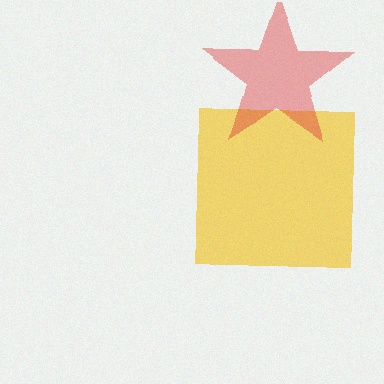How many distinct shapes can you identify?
There are 2 distinct shapes: a yellow square, a red star.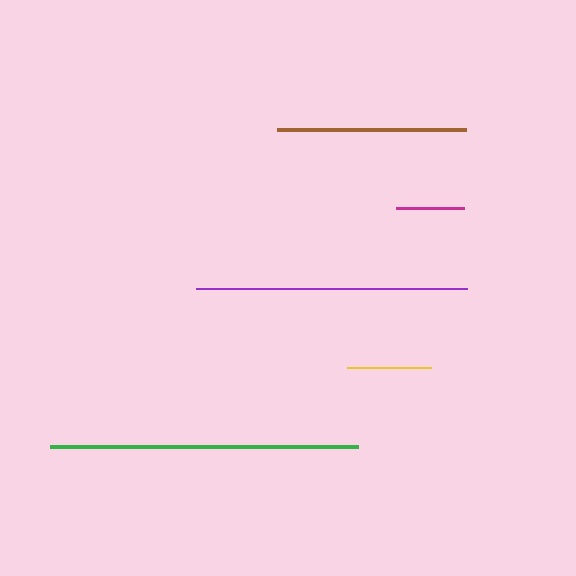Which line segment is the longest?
The green line is the longest at approximately 308 pixels.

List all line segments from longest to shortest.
From longest to shortest: green, purple, brown, yellow, magenta.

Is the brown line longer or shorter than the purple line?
The purple line is longer than the brown line.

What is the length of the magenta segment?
The magenta segment is approximately 68 pixels long.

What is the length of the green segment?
The green segment is approximately 308 pixels long.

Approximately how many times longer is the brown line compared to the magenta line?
The brown line is approximately 2.8 times the length of the magenta line.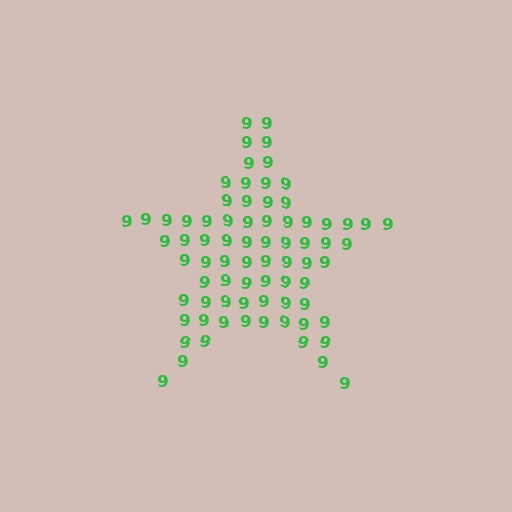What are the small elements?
The small elements are digit 9's.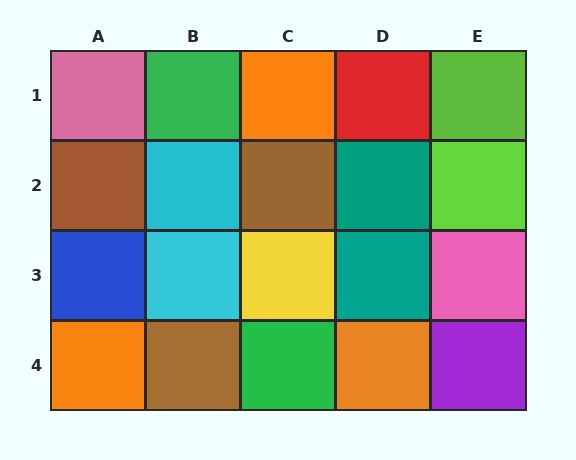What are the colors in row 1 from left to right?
Pink, green, orange, red, lime.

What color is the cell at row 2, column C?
Brown.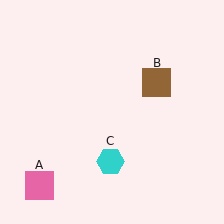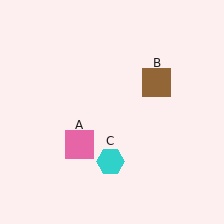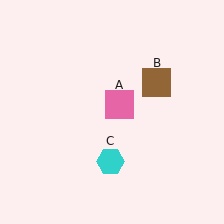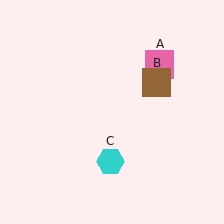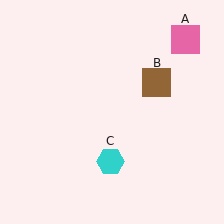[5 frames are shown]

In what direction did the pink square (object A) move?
The pink square (object A) moved up and to the right.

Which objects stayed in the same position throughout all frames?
Brown square (object B) and cyan hexagon (object C) remained stationary.